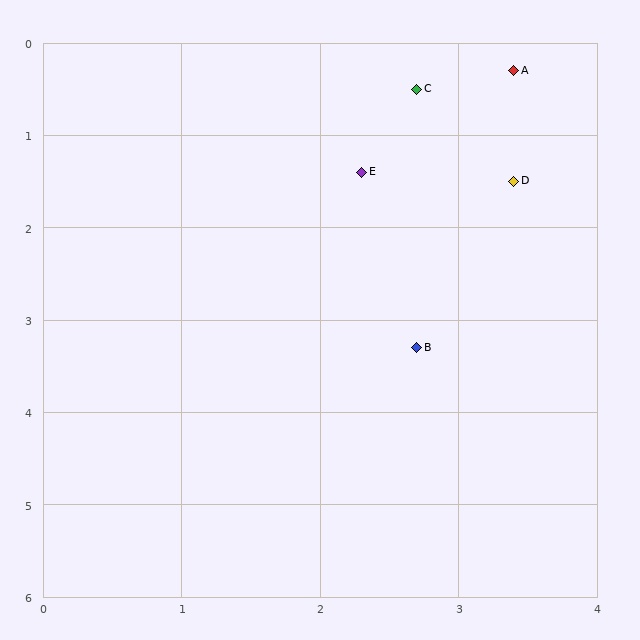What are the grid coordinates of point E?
Point E is at approximately (2.3, 1.4).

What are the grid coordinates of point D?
Point D is at approximately (3.4, 1.5).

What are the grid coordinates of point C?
Point C is at approximately (2.7, 0.5).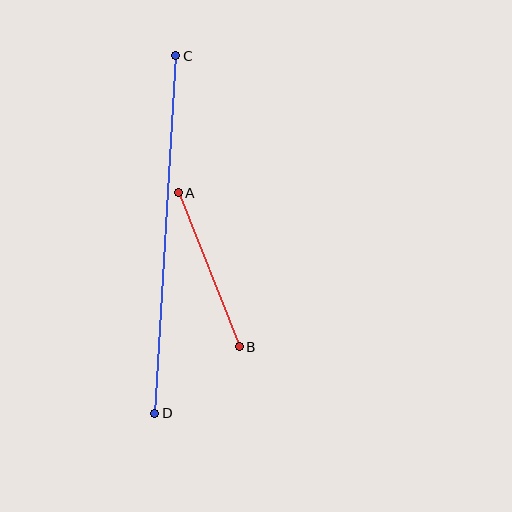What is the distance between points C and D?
The distance is approximately 358 pixels.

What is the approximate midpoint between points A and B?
The midpoint is at approximately (209, 270) pixels.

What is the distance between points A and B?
The distance is approximately 166 pixels.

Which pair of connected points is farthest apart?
Points C and D are farthest apart.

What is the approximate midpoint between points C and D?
The midpoint is at approximately (165, 235) pixels.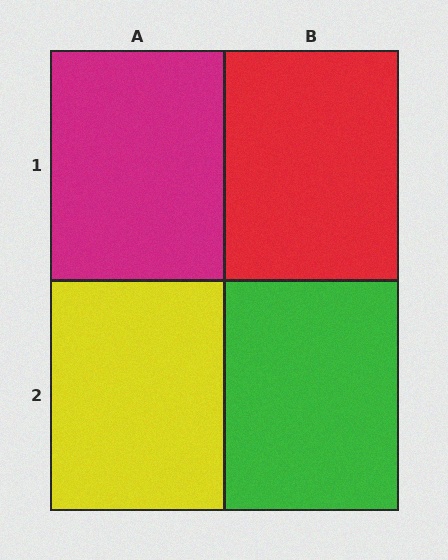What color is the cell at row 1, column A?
Magenta.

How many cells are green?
1 cell is green.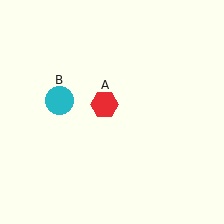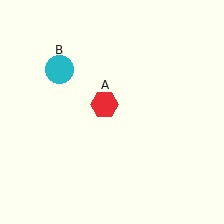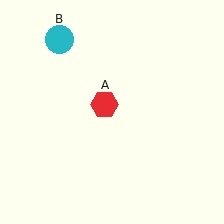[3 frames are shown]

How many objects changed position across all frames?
1 object changed position: cyan circle (object B).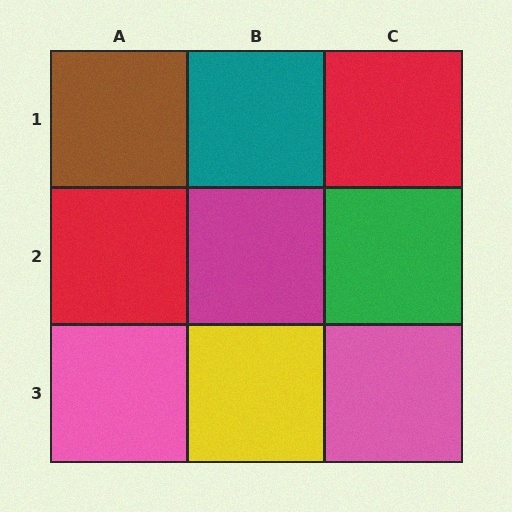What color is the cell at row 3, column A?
Pink.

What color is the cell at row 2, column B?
Magenta.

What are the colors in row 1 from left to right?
Brown, teal, red.